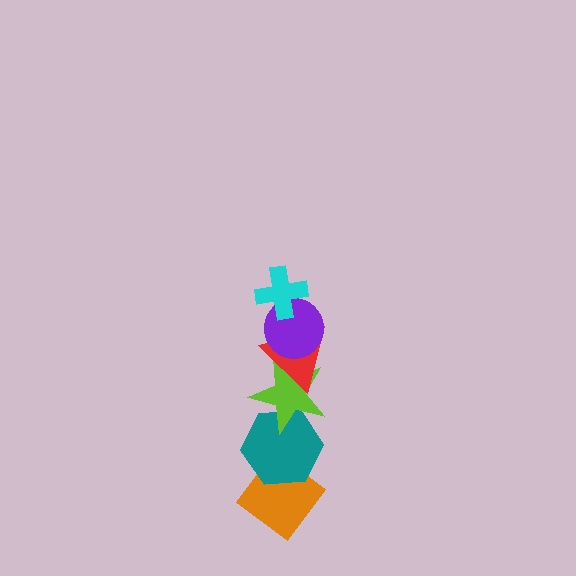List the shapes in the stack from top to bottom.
From top to bottom: the cyan cross, the purple circle, the red triangle, the lime star, the teal hexagon, the orange diamond.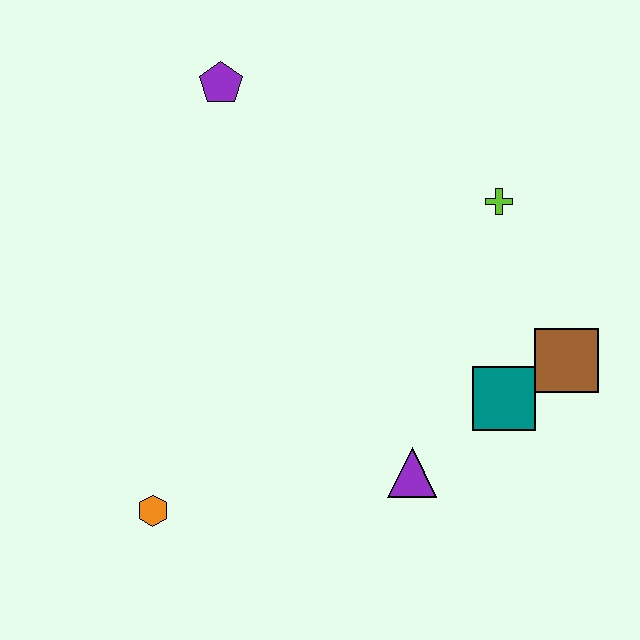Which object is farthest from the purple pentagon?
The brown square is farthest from the purple pentagon.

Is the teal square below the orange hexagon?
No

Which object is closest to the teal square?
The brown square is closest to the teal square.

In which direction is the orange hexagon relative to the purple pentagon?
The orange hexagon is below the purple pentagon.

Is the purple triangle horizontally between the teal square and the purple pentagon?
Yes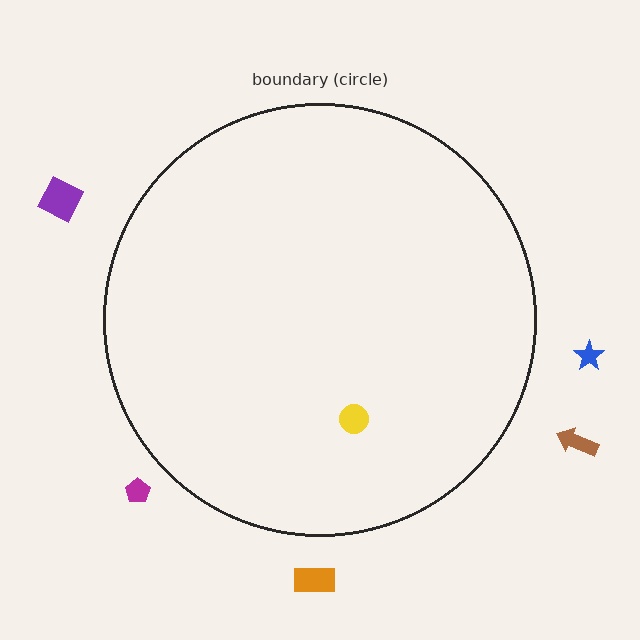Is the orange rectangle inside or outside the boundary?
Outside.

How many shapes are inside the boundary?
1 inside, 5 outside.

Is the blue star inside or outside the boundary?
Outside.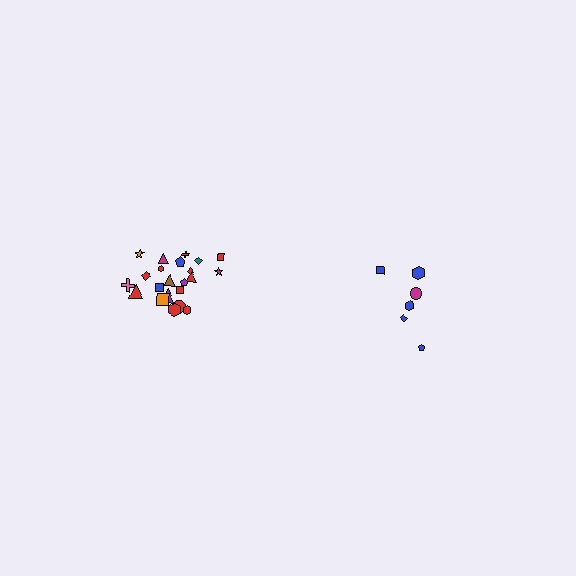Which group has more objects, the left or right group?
The left group.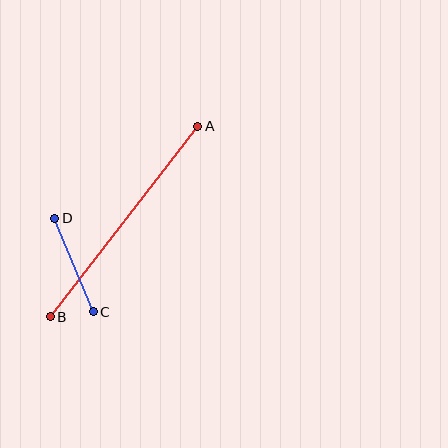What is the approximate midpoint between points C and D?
The midpoint is at approximately (74, 265) pixels.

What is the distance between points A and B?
The distance is approximately 241 pixels.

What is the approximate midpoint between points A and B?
The midpoint is at approximately (124, 222) pixels.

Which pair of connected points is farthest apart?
Points A and B are farthest apart.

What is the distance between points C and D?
The distance is approximately 101 pixels.